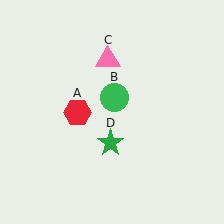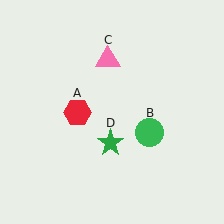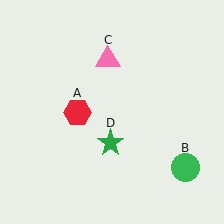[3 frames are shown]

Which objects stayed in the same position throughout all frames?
Red hexagon (object A) and pink triangle (object C) and green star (object D) remained stationary.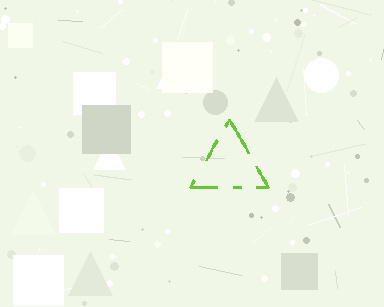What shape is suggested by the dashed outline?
The dashed outline suggests a triangle.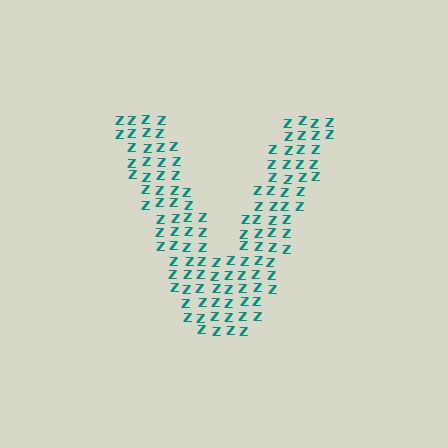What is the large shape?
The large shape is the letter V.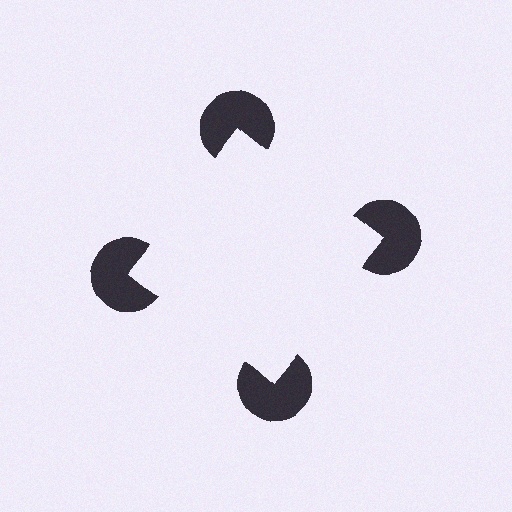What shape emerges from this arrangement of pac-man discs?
An illusory square — its edges are inferred from the aligned wedge cuts in the pac-man discs, not physically drawn.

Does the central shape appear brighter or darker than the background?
It typically appears slightly brighter than the background, even though no actual brightness change is drawn.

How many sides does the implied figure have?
4 sides.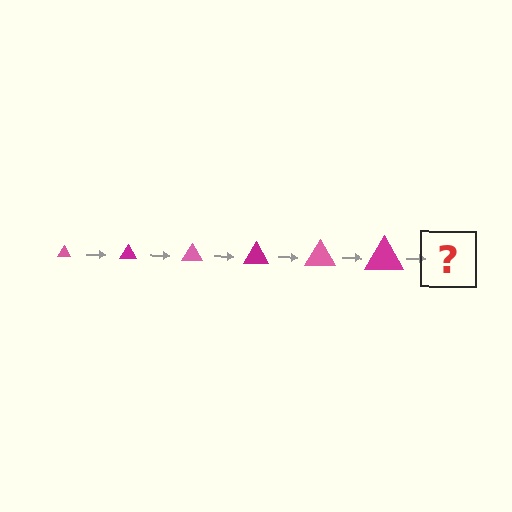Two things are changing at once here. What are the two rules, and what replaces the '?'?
The two rules are that the triangle grows larger each step and the color cycles through pink and magenta. The '?' should be a pink triangle, larger than the previous one.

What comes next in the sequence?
The next element should be a pink triangle, larger than the previous one.